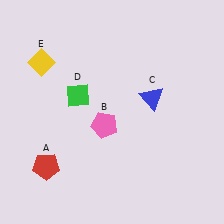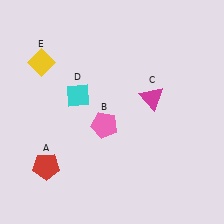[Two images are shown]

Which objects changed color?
C changed from blue to magenta. D changed from green to cyan.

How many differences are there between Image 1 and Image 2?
There are 2 differences between the two images.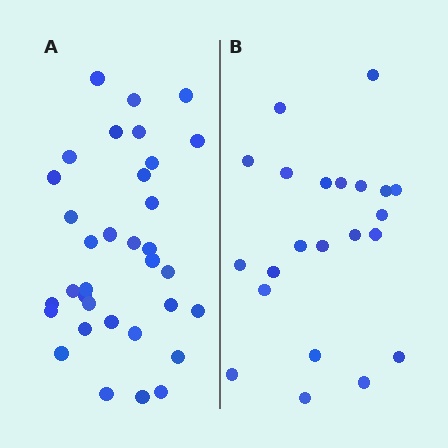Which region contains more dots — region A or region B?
Region A (the left region) has more dots.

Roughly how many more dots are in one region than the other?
Region A has roughly 12 or so more dots than region B.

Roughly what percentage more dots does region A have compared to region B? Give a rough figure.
About 55% more.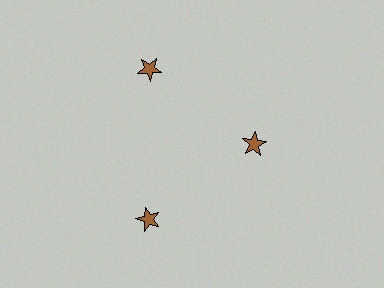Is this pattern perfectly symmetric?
No. The 3 brown stars are arranged in a ring, but one element near the 3 o'clock position is pulled inward toward the center, breaking the 3-fold rotational symmetry.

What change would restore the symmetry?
The symmetry would be restored by moving it outward, back onto the ring so that all 3 stars sit at equal angles and equal distance from the center.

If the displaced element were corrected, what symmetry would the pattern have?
It would have 3-fold rotational symmetry — the pattern would map onto itself every 120 degrees.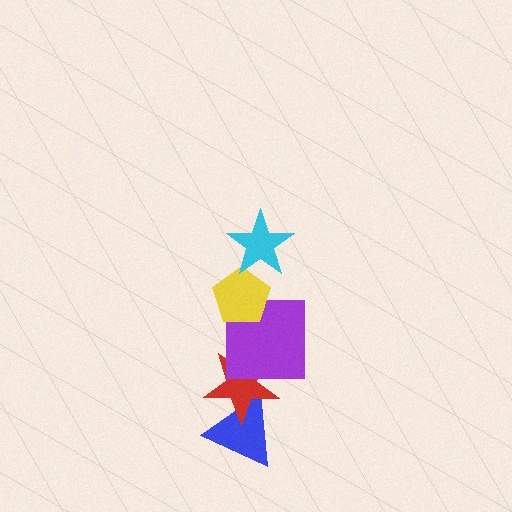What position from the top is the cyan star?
The cyan star is 1st from the top.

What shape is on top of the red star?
The purple square is on top of the red star.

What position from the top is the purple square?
The purple square is 3rd from the top.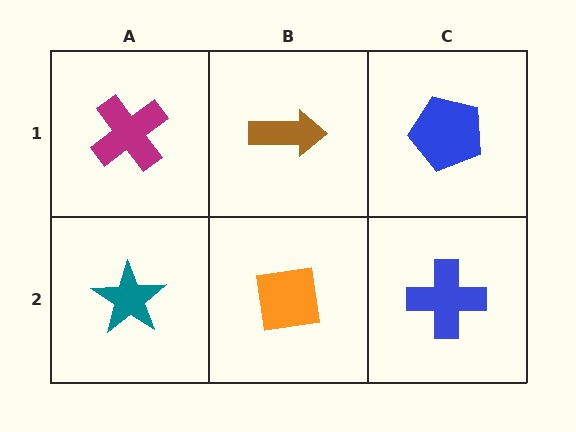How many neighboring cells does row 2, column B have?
3.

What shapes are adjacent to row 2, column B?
A brown arrow (row 1, column B), a teal star (row 2, column A), a blue cross (row 2, column C).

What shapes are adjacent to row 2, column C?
A blue pentagon (row 1, column C), an orange square (row 2, column B).